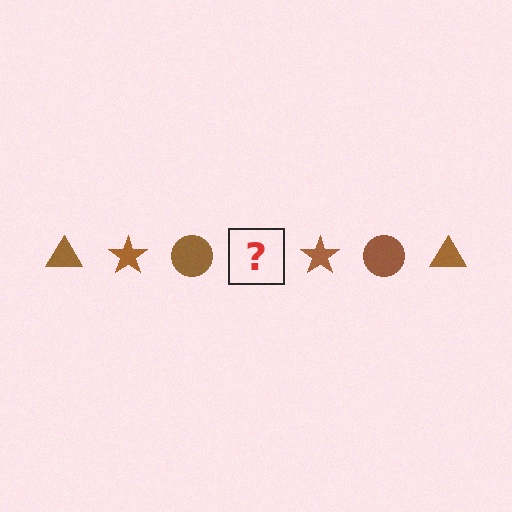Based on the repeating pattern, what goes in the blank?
The blank should be a brown triangle.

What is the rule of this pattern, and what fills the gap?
The rule is that the pattern cycles through triangle, star, circle shapes in brown. The gap should be filled with a brown triangle.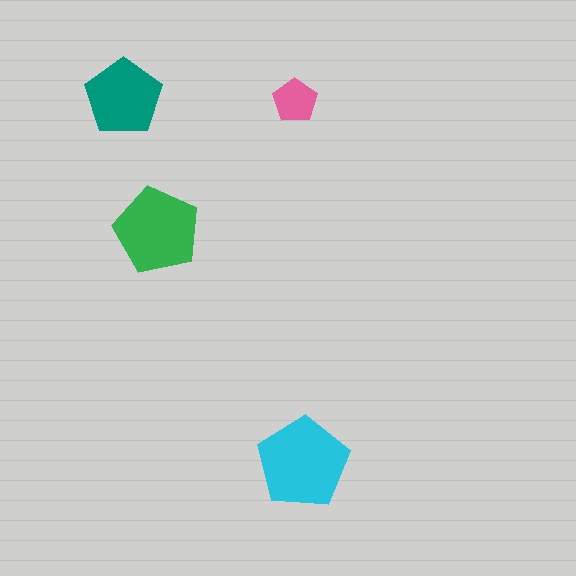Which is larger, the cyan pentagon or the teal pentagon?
The cyan one.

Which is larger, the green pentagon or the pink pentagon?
The green one.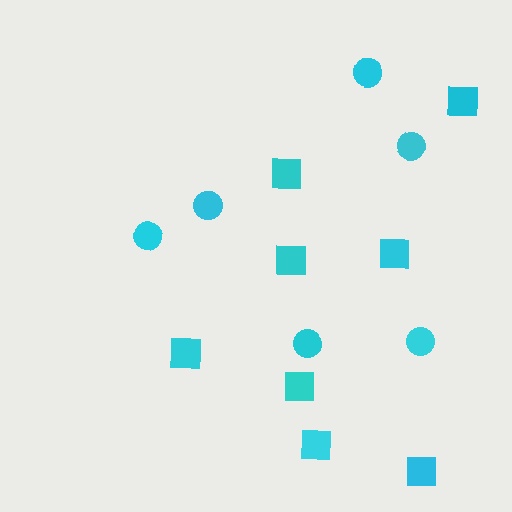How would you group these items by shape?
There are 2 groups: one group of squares (8) and one group of circles (6).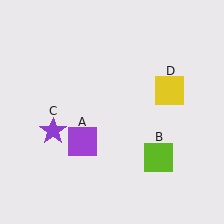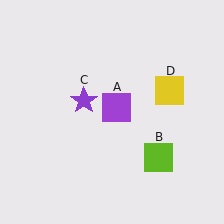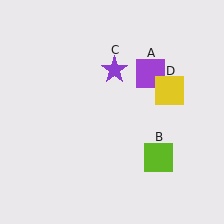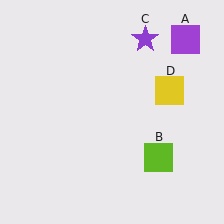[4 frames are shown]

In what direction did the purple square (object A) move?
The purple square (object A) moved up and to the right.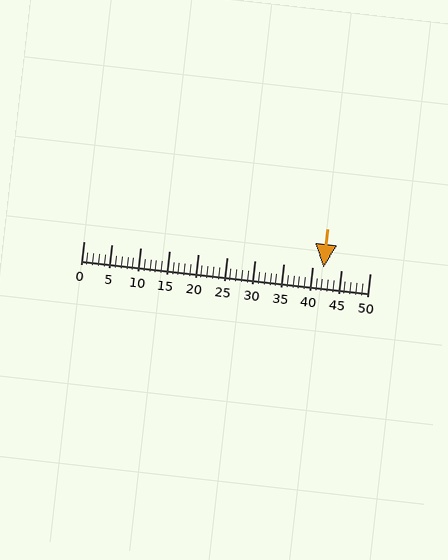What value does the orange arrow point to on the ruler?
The orange arrow points to approximately 42.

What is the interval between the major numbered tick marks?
The major tick marks are spaced 5 units apart.